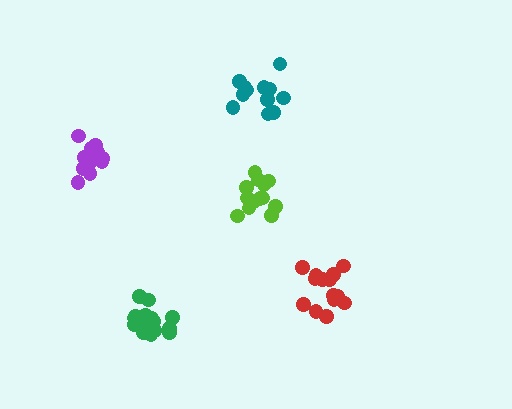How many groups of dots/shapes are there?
There are 5 groups.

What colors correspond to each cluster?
The clusters are colored: green, red, purple, lime, teal.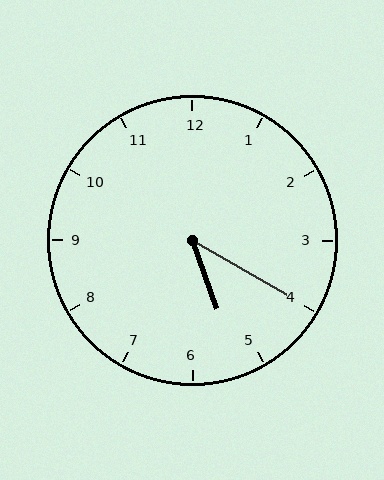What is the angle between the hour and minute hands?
Approximately 40 degrees.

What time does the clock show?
5:20.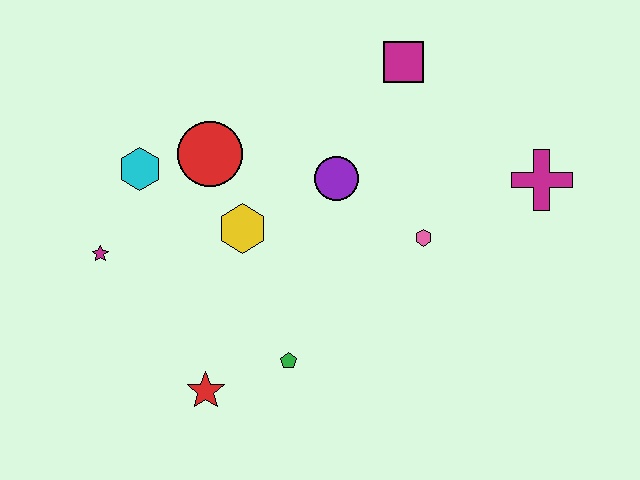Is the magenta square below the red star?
No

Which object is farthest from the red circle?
The magenta cross is farthest from the red circle.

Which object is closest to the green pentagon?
The red star is closest to the green pentagon.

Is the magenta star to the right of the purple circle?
No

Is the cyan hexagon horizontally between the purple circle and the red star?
No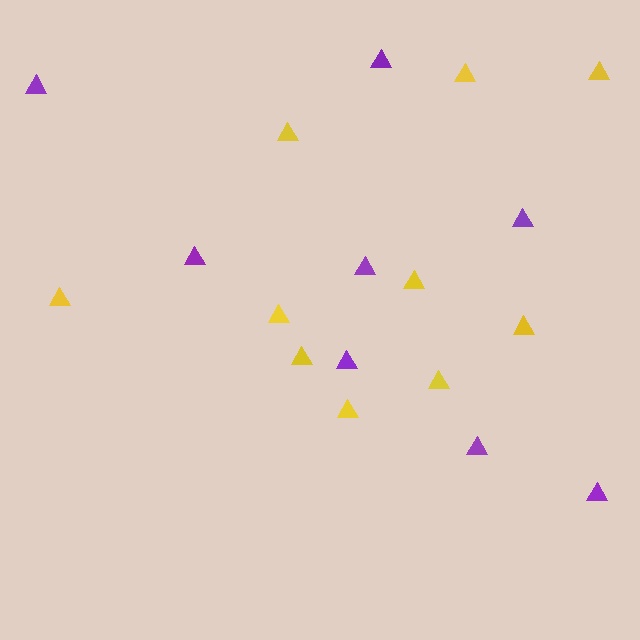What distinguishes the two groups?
There are 2 groups: one group of purple triangles (8) and one group of yellow triangles (10).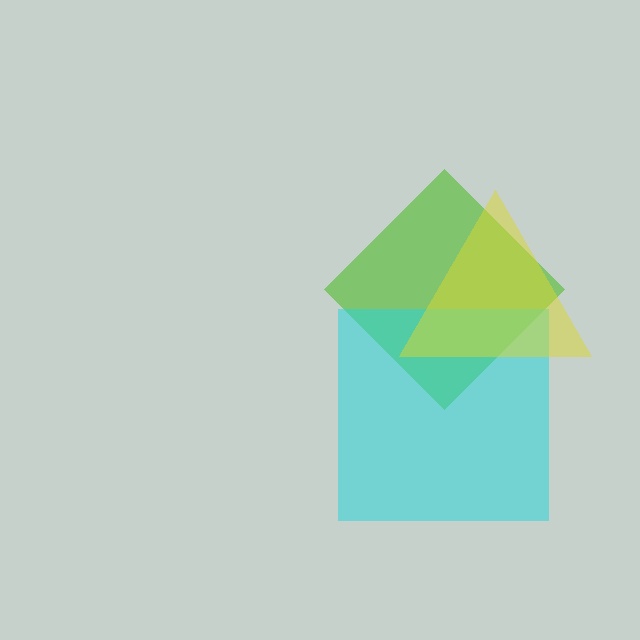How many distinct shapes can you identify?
There are 3 distinct shapes: a lime diamond, a cyan square, a yellow triangle.